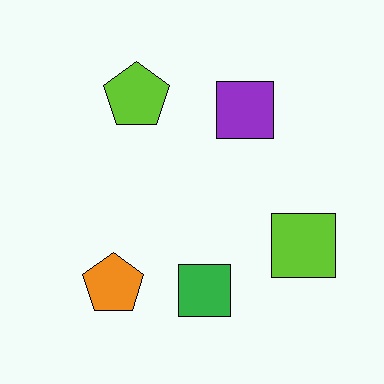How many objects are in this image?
There are 5 objects.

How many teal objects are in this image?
There are no teal objects.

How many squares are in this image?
There are 3 squares.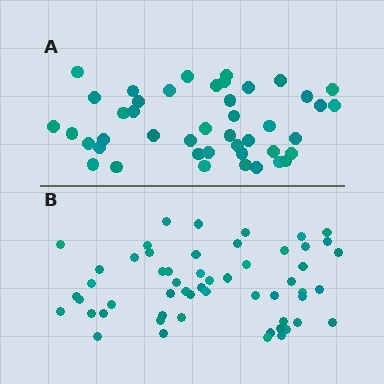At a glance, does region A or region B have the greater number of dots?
Region B (the bottom region) has more dots.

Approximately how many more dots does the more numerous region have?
Region B has roughly 12 or so more dots than region A.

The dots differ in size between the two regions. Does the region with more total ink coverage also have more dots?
No. Region A has more total ink coverage because its dots are larger, but region B actually contains more individual dots. Total area can be misleading — the number of items is what matters here.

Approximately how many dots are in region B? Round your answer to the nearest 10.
About 60 dots. (The exact count is 55, which rounds to 60.)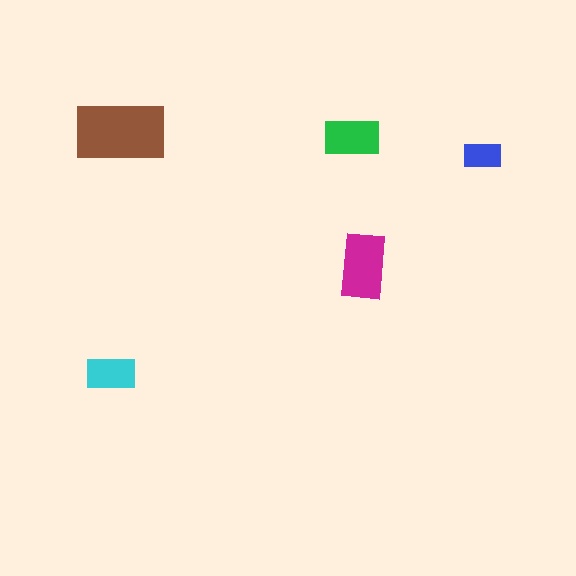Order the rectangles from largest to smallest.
the brown one, the magenta one, the green one, the cyan one, the blue one.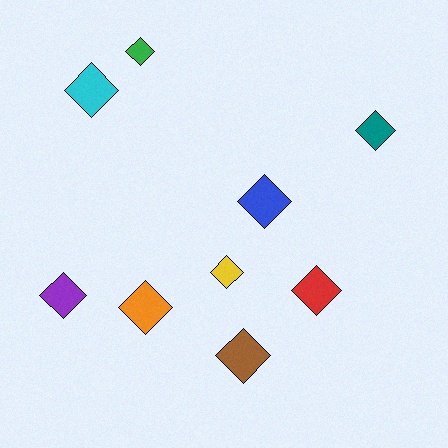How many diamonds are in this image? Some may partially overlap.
There are 9 diamonds.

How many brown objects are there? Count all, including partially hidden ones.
There is 1 brown object.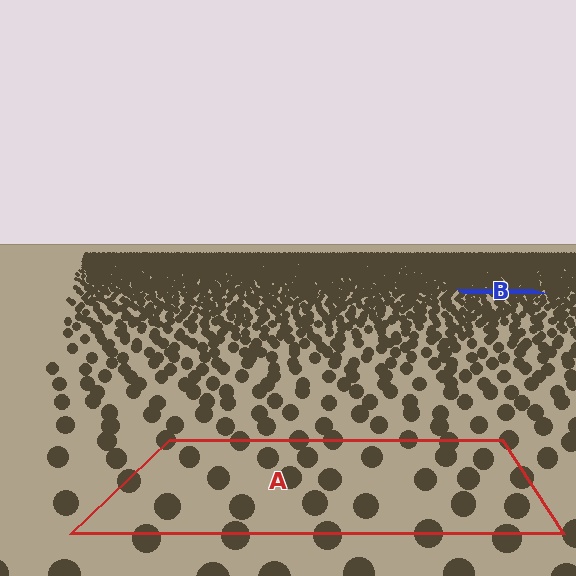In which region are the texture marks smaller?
The texture marks are smaller in region B, because it is farther away.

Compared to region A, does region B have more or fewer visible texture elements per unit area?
Region B has more texture elements per unit area — they are packed more densely because it is farther away.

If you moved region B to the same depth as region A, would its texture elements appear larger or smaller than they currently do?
They would appear larger. At a closer depth, the same texture elements are projected at a bigger on-screen size.